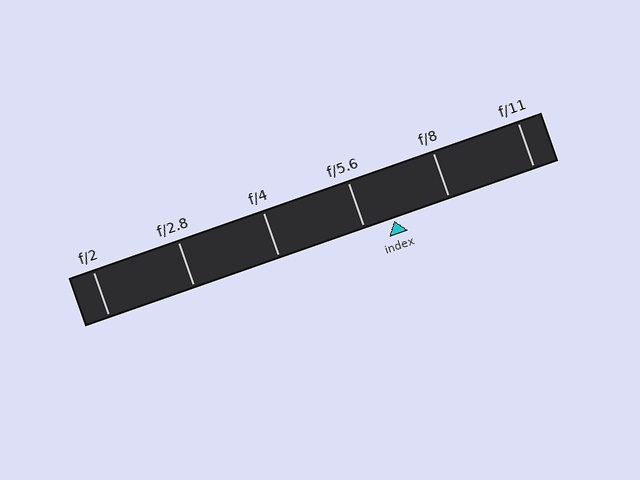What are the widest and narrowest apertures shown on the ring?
The widest aperture shown is f/2 and the narrowest is f/11.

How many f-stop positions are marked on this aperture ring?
There are 6 f-stop positions marked.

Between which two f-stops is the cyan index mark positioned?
The index mark is between f/5.6 and f/8.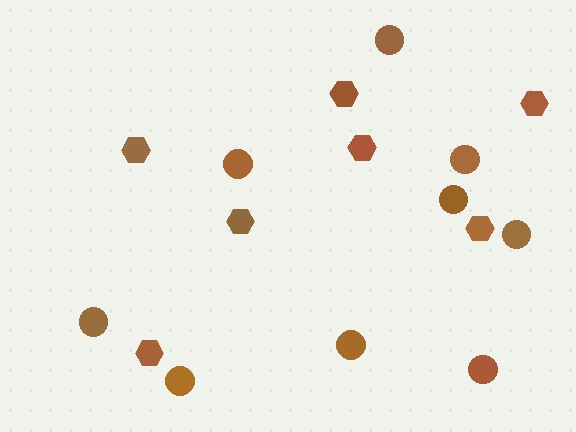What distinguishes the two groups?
There are 2 groups: one group of hexagons (7) and one group of circles (9).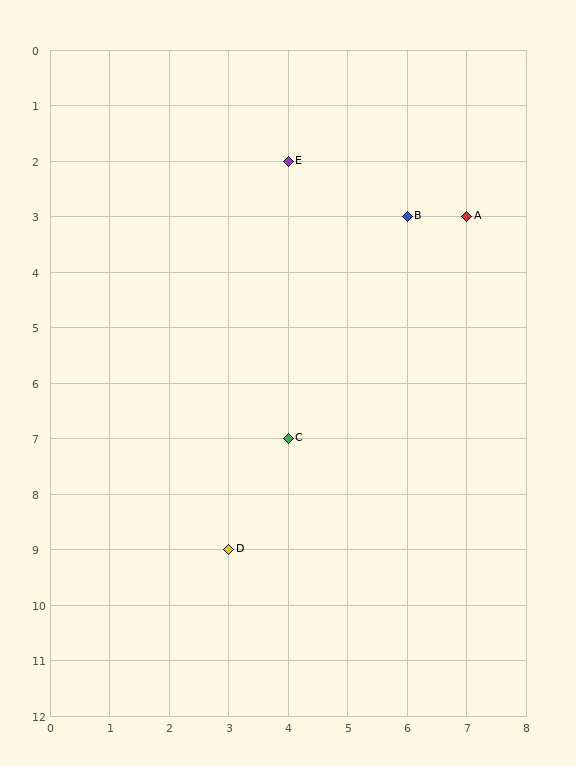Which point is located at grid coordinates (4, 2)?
Point E is at (4, 2).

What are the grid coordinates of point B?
Point B is at grid coordinates (6, 3).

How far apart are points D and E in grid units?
Points D and E are 1 column and 7 rows apart (about 7.1 grid units diagonally).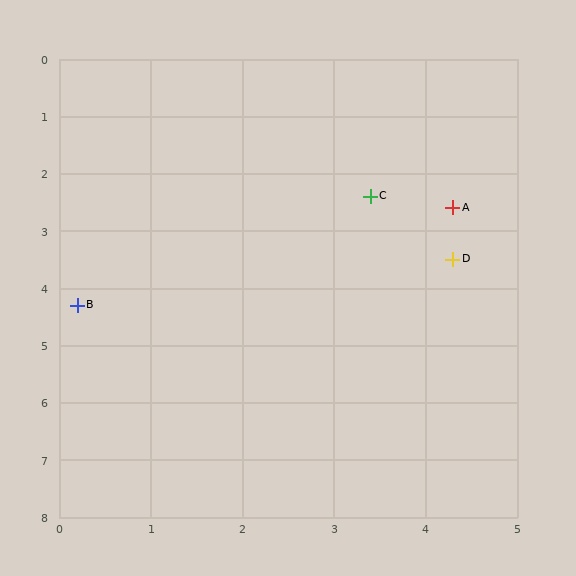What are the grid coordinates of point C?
Point C is at approximately (3.4, 2.4).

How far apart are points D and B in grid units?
Points D and B are about 4.2 grid units apart.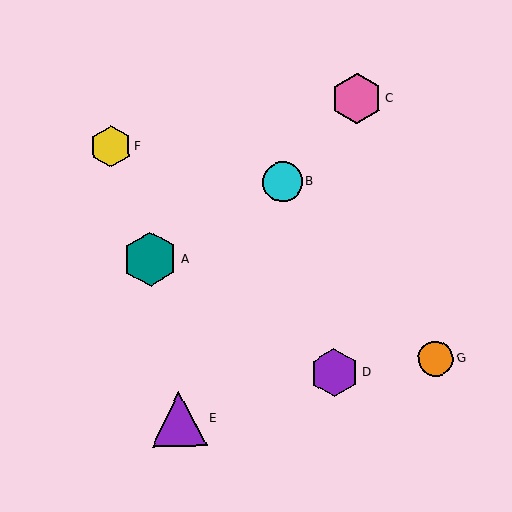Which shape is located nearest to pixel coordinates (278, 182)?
The cyan circle (labeled B) at (283, 182) is nearest to that location.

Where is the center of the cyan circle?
The center of the cyan circle is at (283, 182).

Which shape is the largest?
The teal hexagon (labeled A) is the largest.